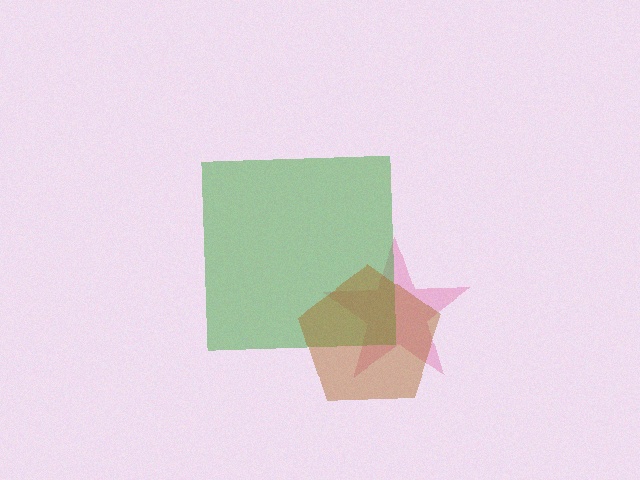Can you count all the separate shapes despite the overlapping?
Yes, there are 3 separate shapes.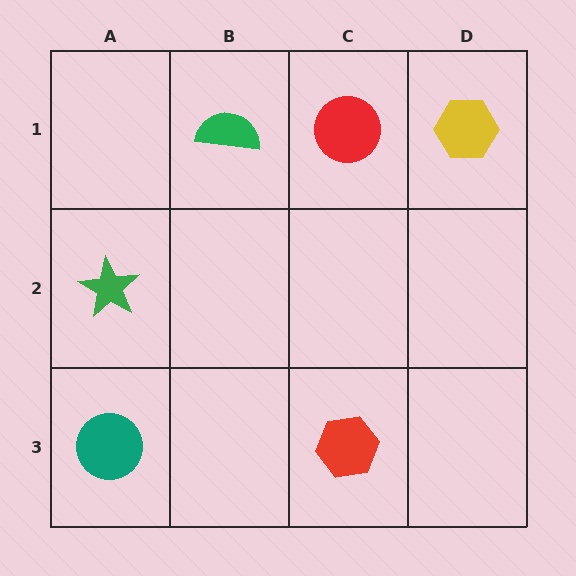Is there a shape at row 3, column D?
No, that cell is empty.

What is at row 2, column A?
A green star.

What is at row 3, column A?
A teal circle.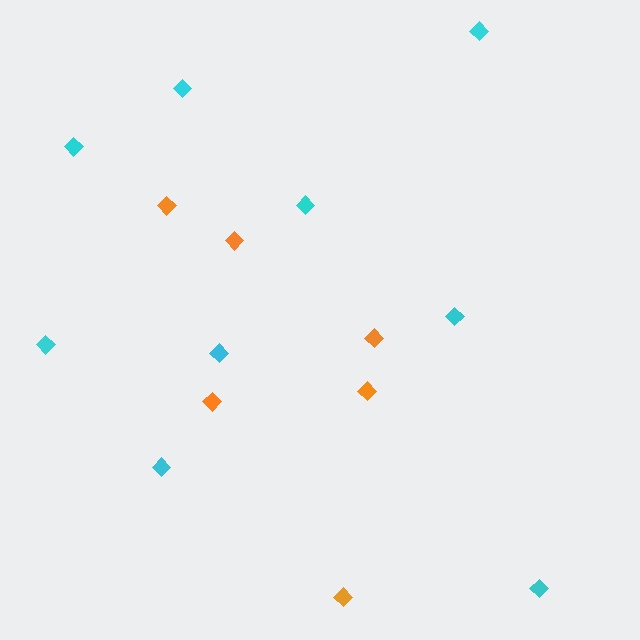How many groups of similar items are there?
There are 2 groups: one group of cyan diamonds (9) and one group of orange diamonds (6).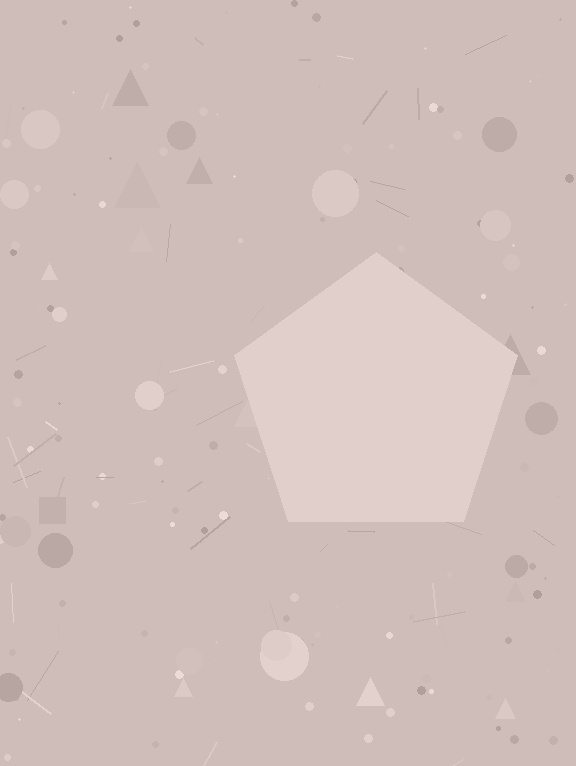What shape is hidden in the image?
A pentagon is hidden in the image.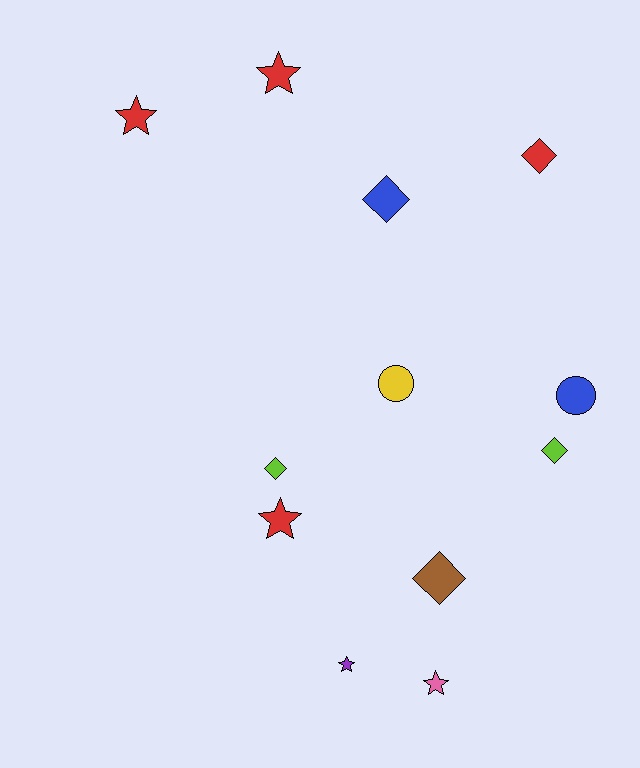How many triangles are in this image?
There are no triangles.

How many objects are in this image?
There are 12 objects.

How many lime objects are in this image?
There are 2 lime objects.